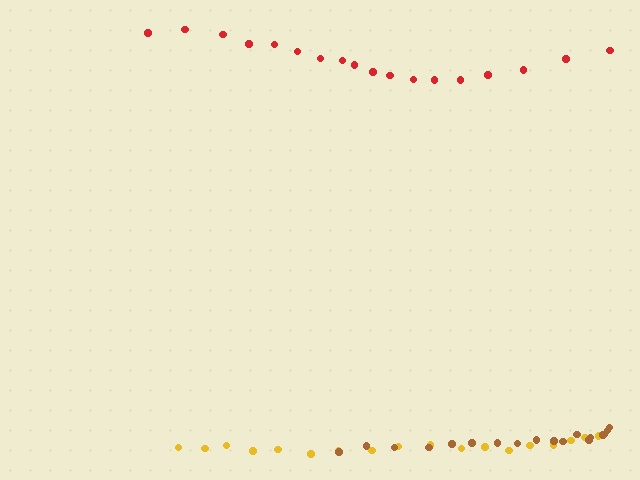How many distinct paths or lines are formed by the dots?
There are 3 distinct paths.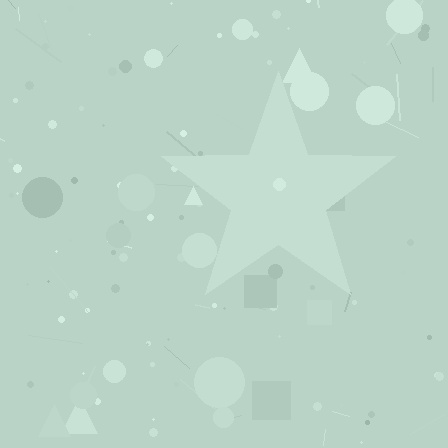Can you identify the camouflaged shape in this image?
The camouflaged shape is a star.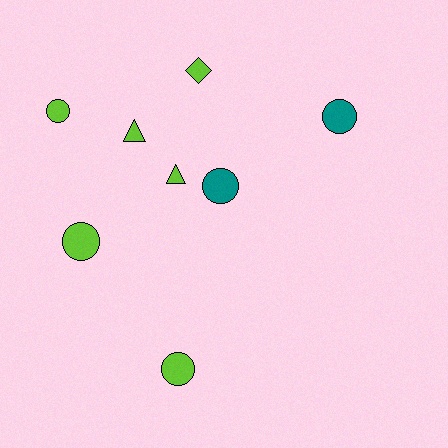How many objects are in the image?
There are 8 objects.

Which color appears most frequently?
Lime, with 6 objects.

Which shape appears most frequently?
Circle, with 5 objects.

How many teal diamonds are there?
There are no teal diamonds.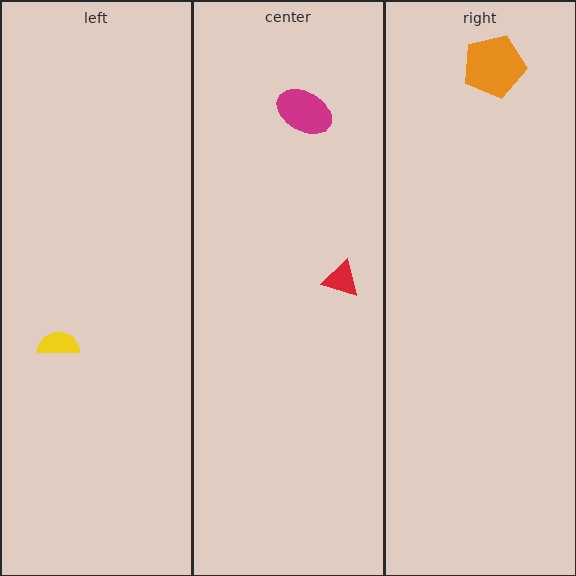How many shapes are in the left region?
1.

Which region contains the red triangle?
The center region.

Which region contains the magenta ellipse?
The center region.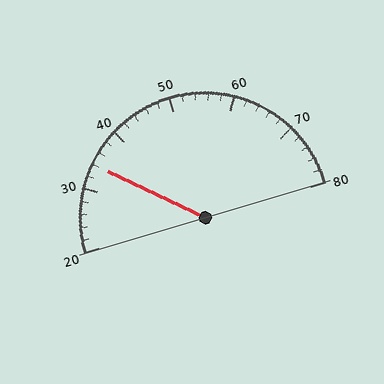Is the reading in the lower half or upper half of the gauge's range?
The reading is in the lower half of the range (20 to 80).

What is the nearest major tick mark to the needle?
The nearest major tick mark is 30.